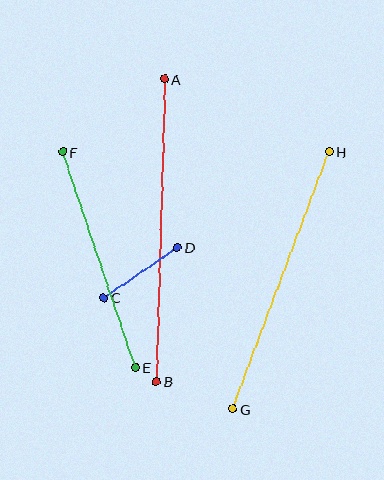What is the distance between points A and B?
The distance is approximately 302 pixels.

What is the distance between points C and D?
The distance is approximately 90 pixels.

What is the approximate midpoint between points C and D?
The midpoint is at approximately (140, 273) pixels.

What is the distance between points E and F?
The distance is approximately 228 pixels.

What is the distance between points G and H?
The distance is approximately 275 pixels.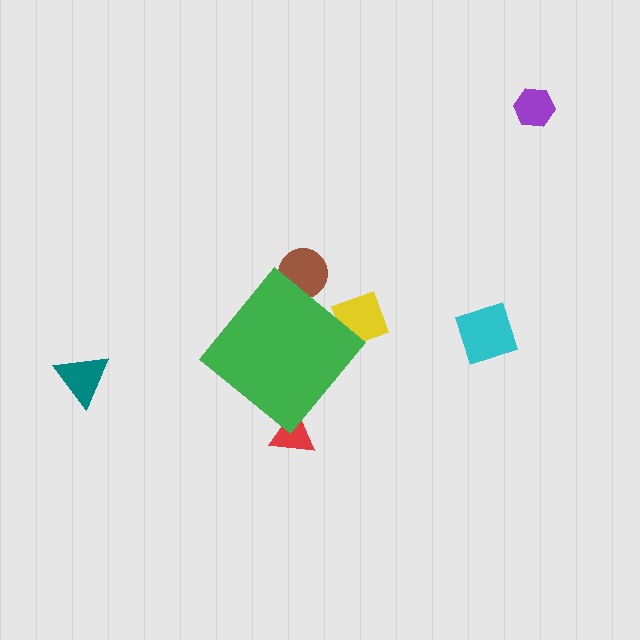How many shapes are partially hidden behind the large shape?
3 shapes are partially hidden.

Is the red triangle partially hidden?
Yes, the red triangle is partially hidden behind the green diamond.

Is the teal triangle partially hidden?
No, the teal triangle is fully visible.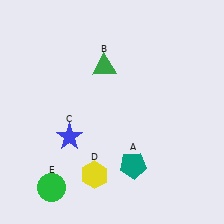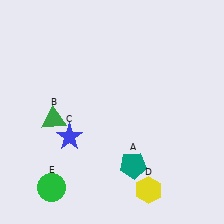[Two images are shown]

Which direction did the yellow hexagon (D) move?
The yellow hexagon (D) moved right.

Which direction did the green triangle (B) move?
The green triangle (B) moved down.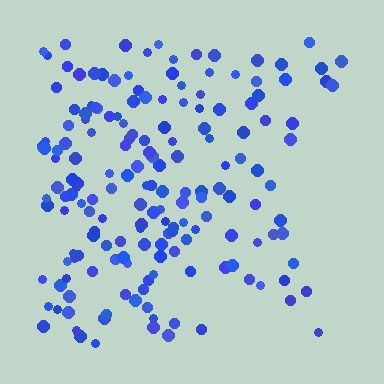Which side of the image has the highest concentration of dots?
The left.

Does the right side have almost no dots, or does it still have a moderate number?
Still a moderate number, just noticeably fewer than the left.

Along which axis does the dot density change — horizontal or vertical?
Horizontal.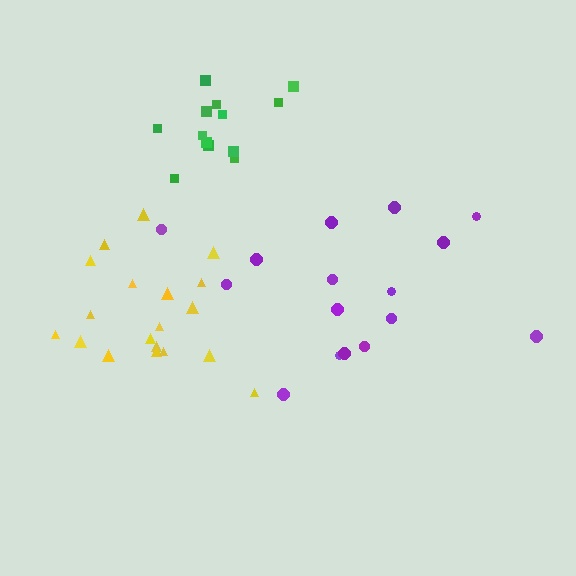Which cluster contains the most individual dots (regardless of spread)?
Yellow (19).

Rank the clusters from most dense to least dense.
green, yellow, purple.